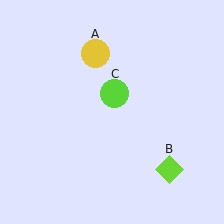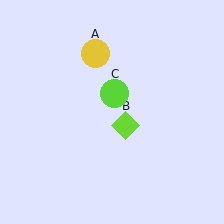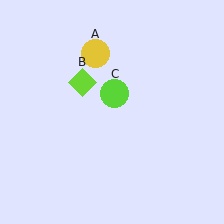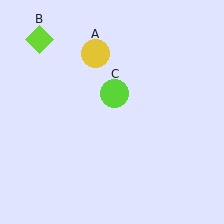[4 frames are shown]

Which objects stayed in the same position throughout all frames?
Yellow circle (object A) and lime circle (object C) remained stationary.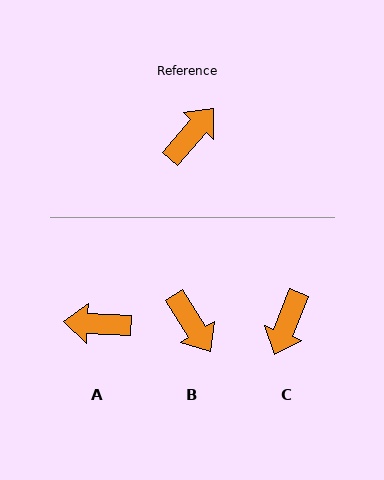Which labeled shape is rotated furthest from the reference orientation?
C, about 161 degrees away.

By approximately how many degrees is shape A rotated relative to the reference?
Approximately 128 degrees counter-clockwise.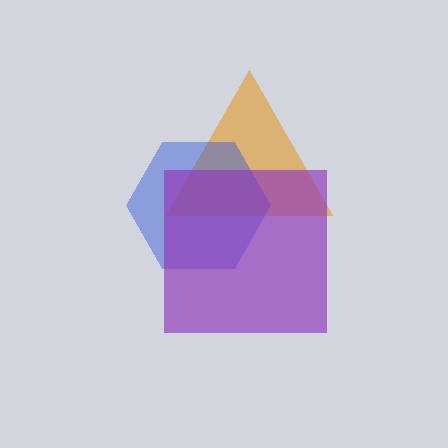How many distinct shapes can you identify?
There are 3 distinct shapes: an orange triangle, a blue hexagon, a purple square.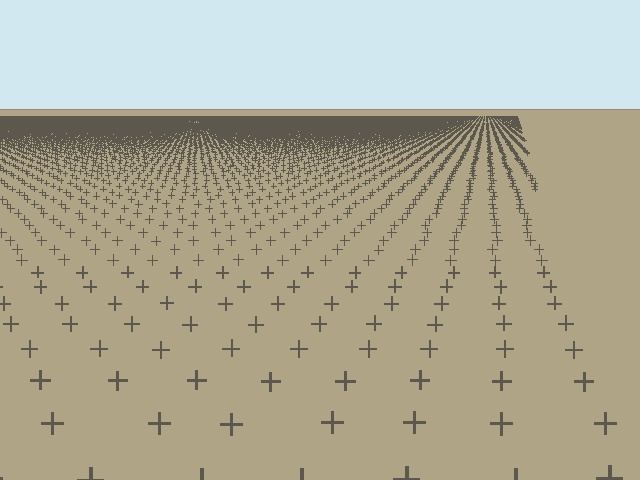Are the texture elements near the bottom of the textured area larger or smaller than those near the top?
Larger. Near the bottom, elements are closer to the viewer and appear at a bigger on-screen size.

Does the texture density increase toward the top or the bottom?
Density increases toward the top.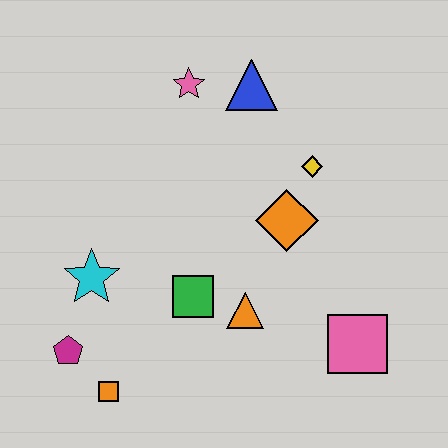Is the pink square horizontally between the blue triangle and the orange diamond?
No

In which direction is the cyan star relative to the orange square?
The cyan star is above the orange square.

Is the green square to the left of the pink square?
Yes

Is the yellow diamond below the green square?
No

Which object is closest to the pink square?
The orange triangle is closest to the pink square.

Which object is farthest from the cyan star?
The pink square is farthest from the cyan star.